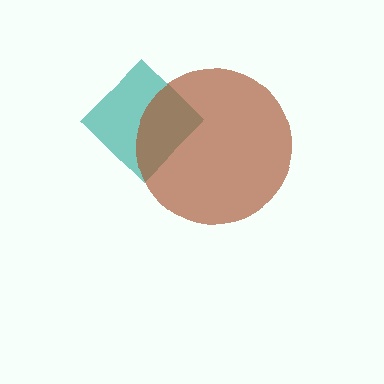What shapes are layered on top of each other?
The layered shapes are: a teal diamond, a brown circle.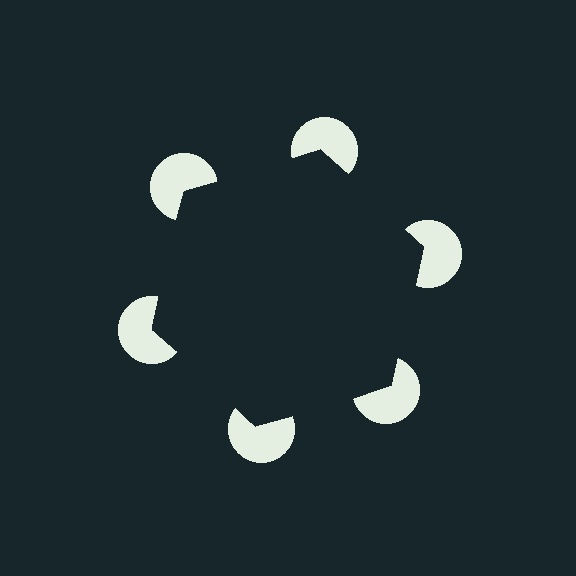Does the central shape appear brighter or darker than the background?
It typically appears slightly darker than the background, even though no actual brightness change is drawn.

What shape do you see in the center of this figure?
An illusory hexagon — its edges are inferred from the aligned wedge cuts in the pac-man discs, not physically drawn.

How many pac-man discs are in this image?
There are 6 — one at each vertex of the illusory hexagon.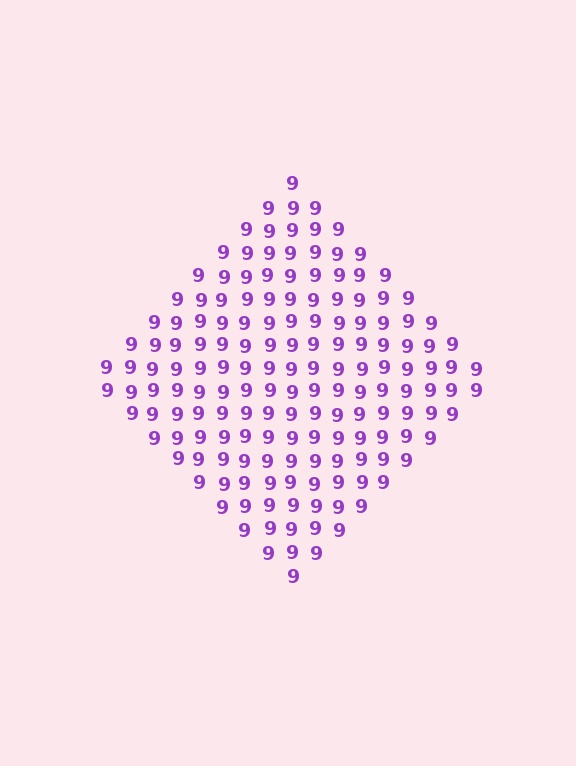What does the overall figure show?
The overall figure shows a diamond.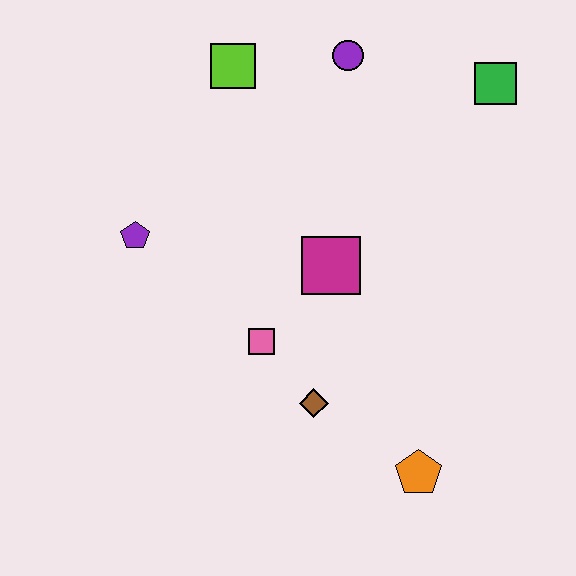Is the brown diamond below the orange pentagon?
No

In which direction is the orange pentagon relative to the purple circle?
The orange pentagon is below the purple circle.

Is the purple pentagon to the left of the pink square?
Yes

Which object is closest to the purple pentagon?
The pink square is closest to the purple pentagon.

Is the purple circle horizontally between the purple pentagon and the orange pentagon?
Yes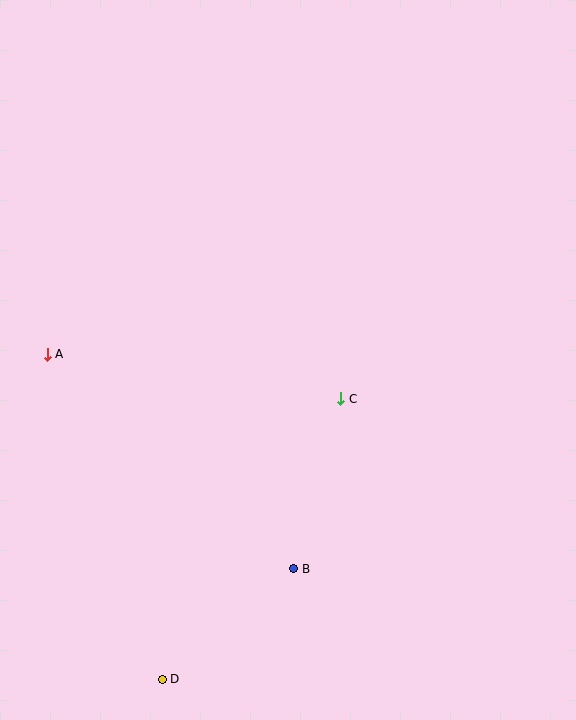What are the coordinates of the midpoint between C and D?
The midpoint between C and D is at (252, 539).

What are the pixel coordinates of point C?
Point C is at (341, 399).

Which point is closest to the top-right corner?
Point C is closest to the top-right corner.